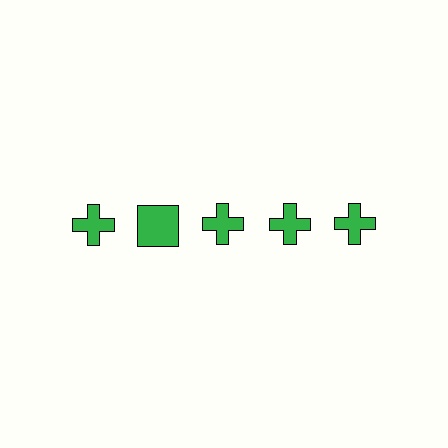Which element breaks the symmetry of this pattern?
The green square in the top row, second from left column breaks the symmetry. All other shapes are green crosses.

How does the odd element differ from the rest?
It has a different shape: square instead of cross.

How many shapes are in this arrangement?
There are 5 shapes arranged in a grid pattern.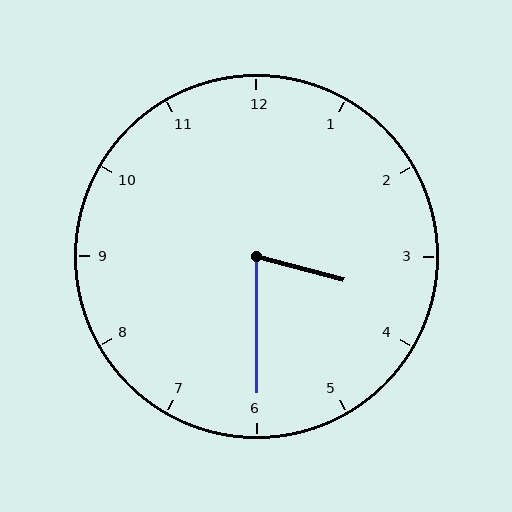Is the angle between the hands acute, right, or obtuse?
It is acute.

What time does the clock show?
3:30.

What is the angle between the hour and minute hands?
Approximately 75 degrees.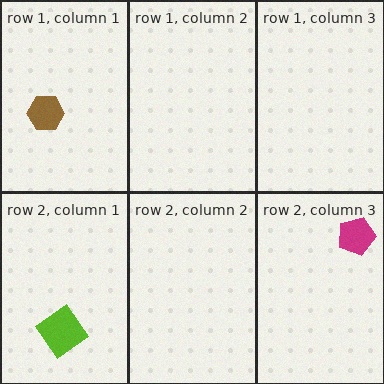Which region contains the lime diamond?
The row 2, column 1 region.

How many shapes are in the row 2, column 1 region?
1.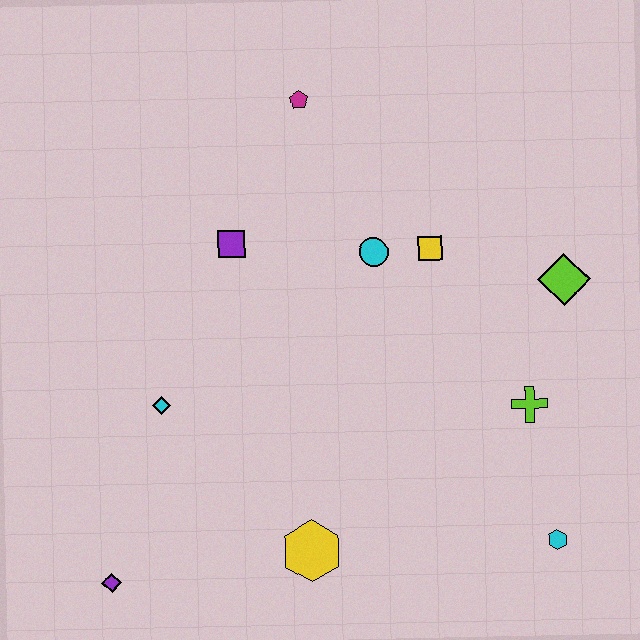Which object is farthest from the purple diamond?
The lime diamond is farthest from the purple diamond.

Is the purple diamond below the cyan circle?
Yes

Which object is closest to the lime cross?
The lime diamond is closest to the lime cross.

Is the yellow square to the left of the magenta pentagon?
No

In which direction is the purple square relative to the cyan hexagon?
The purple square is to the left of the cyan hexagon.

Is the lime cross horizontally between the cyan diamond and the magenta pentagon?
No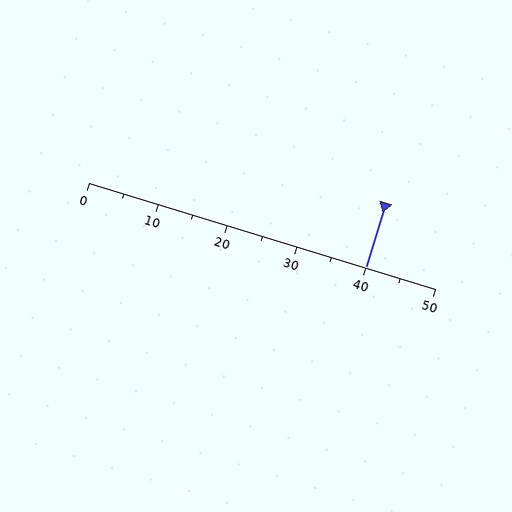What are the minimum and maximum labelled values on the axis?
The axis runs from 0 to 50.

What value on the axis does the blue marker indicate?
The marker indicates approximately 40.